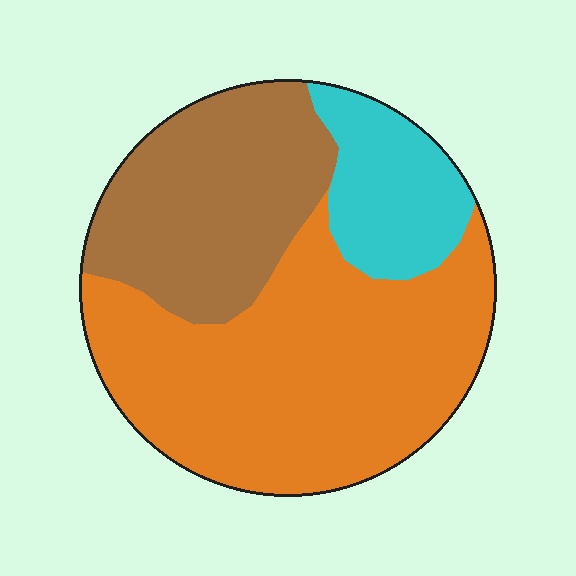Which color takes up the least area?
Cyan, at roughly 15%.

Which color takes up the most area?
Orange, at roughly 55%.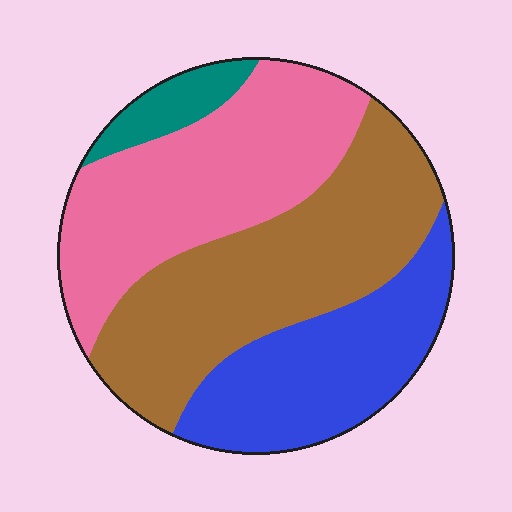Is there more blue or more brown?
Brown.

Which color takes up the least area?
Teal, at roughly 5%.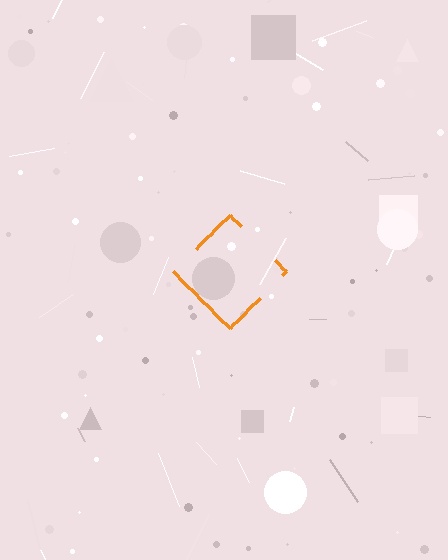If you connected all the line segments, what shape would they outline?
They would outline a diamond.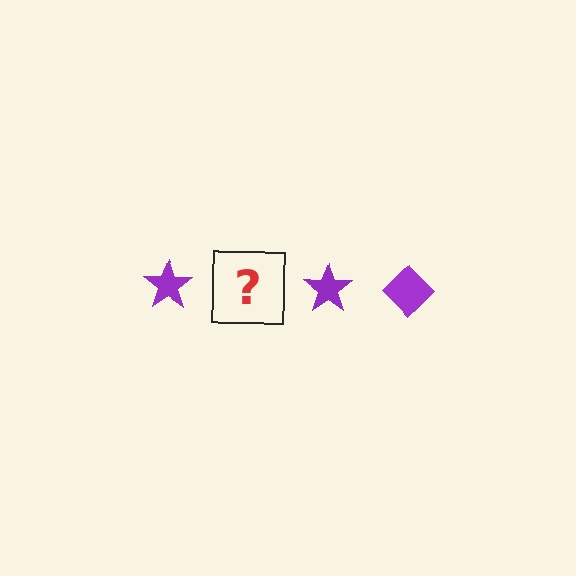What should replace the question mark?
The question mark should be replaced with a purple diamond.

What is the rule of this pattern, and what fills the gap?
The rule is that the pattern cycles through star, diamond shapes in purple. The gap should be filled with a purple diamond.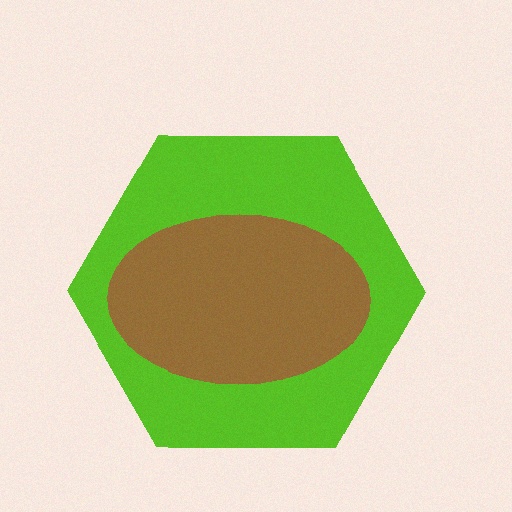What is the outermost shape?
The lime hexagon.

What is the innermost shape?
The brown ellipse.